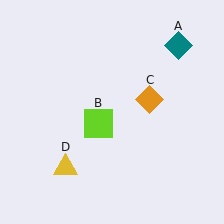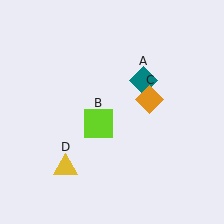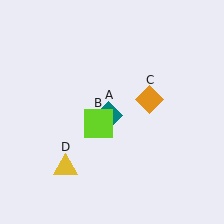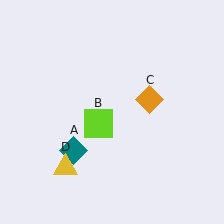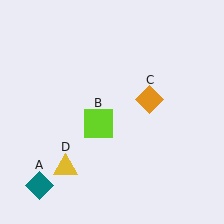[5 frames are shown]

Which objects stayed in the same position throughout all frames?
Lime square (object B) and orange diamond (object C) and yellow triangle (object D) remained stationary.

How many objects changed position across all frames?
1 object changed position: teal diamond (object A).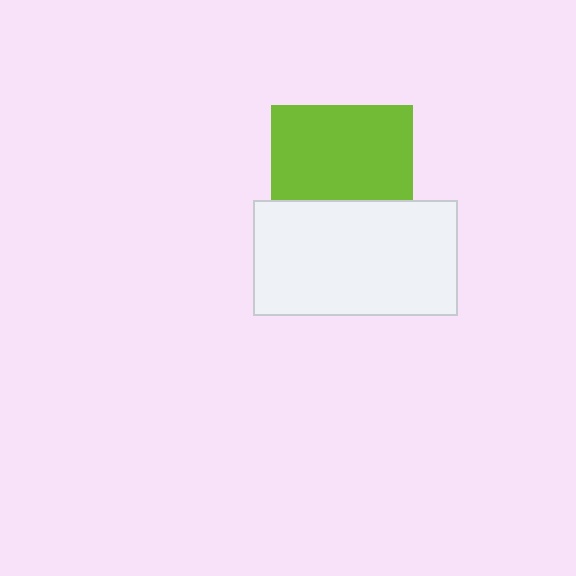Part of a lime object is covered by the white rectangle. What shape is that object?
It is a square.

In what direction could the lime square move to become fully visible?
The lime square could move up. That would shift it out from behind the white rectangle entirely.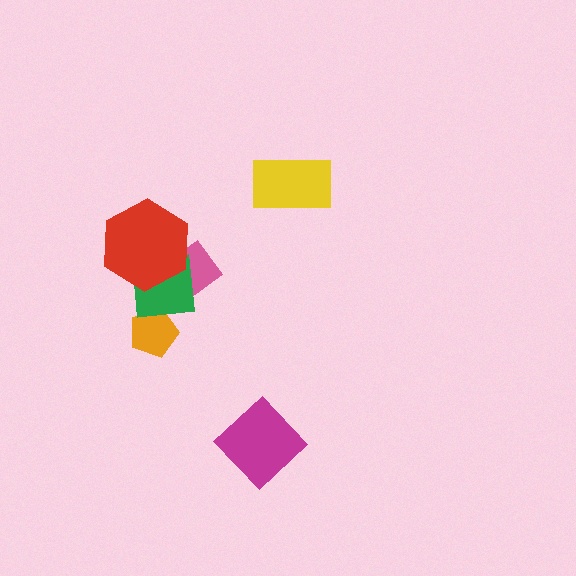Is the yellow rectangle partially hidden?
No, no other shape covers it.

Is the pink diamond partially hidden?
Yes, it is partially covered by another shape.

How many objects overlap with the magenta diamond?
0 objects overlap with the magenta diamond.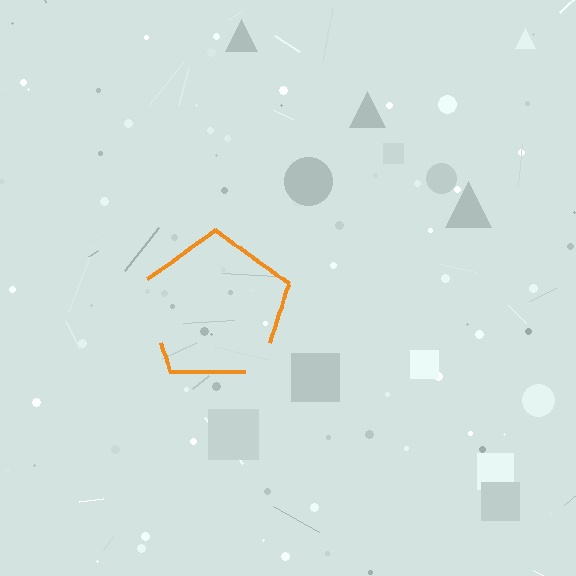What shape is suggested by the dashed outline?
The dashed outline suggests a pentagon.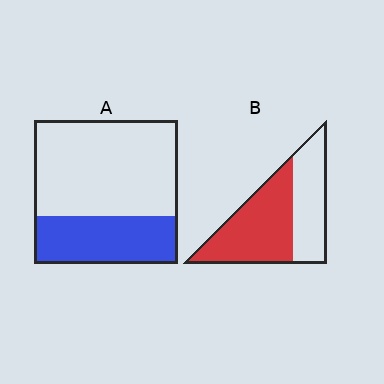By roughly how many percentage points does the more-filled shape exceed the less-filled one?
By roughly 25 percentage points (B over A).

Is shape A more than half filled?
No.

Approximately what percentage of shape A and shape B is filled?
A is approximately 35% and B is approximately 60%.